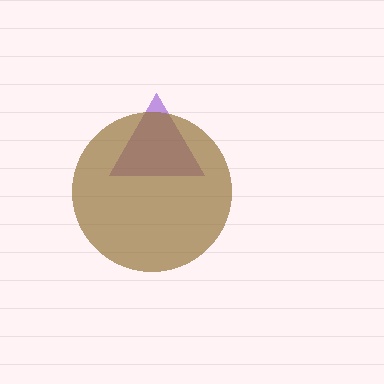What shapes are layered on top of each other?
The layered shapes are: a purple triangle, a brown circle.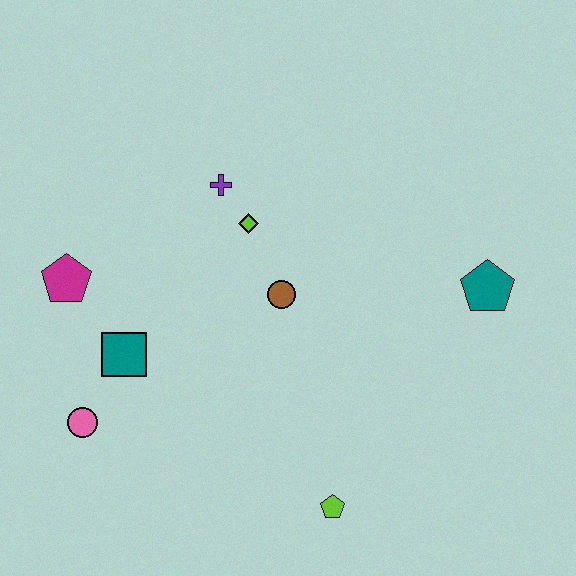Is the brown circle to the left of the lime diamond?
No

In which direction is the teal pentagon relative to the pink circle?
The teal pentagon is to the right of the pink circle.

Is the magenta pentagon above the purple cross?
No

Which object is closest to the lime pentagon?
The brown circle is closest to the lime pentagon.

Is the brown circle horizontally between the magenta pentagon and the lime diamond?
No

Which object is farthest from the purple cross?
The lime pentagon is farthest from the purple cross.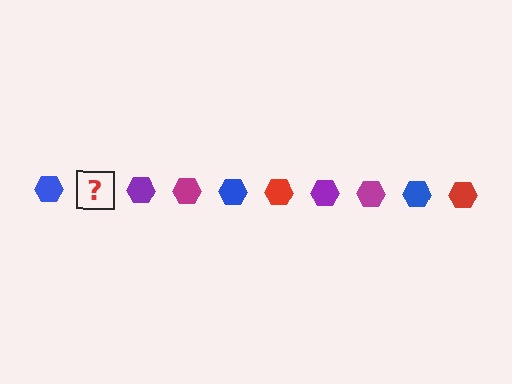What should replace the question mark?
The question mark should be replaced with a red hexagon.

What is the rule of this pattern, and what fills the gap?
The rule is that the pattern cycles through blue, red, purple, magenta hexagons. The gap should be filled with a red hexagon.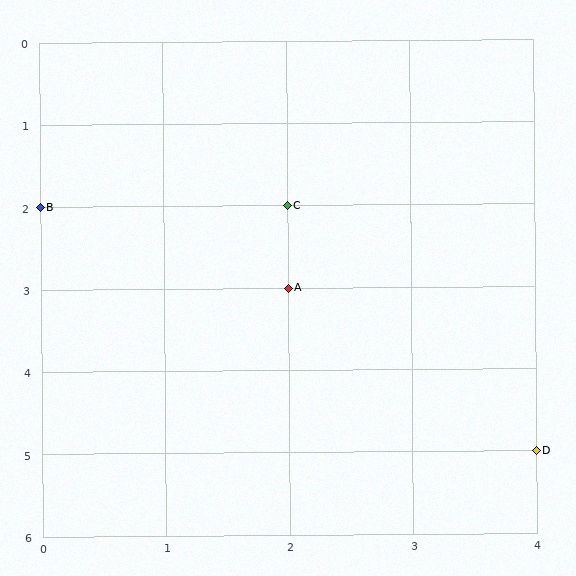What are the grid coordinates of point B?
Point B is at grid coordinates (0, 2).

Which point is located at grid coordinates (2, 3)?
Point A is at (2, 3).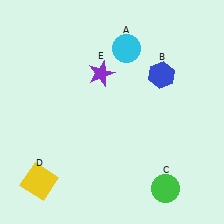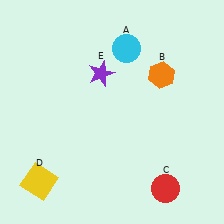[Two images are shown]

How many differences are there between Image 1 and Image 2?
There are 2 differences between the two images.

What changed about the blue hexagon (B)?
In Image 1, B is blue. In Image 2, it changed to orange.